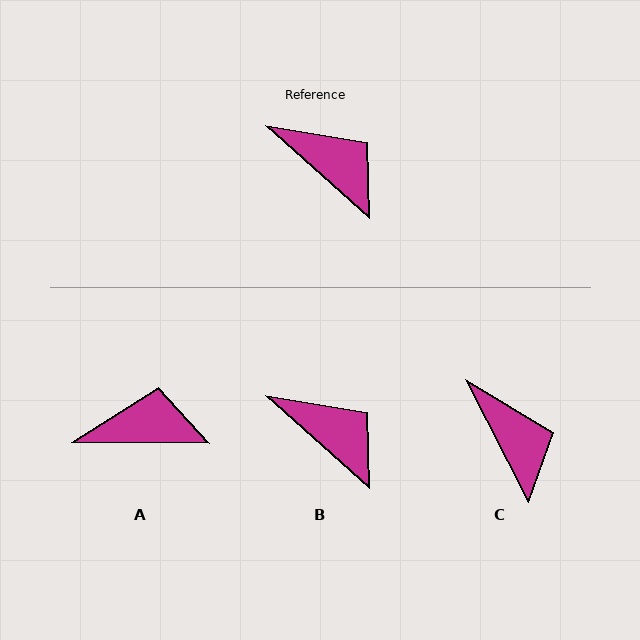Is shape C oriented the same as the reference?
No, it is off by about 21 degrees.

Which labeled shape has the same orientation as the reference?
B.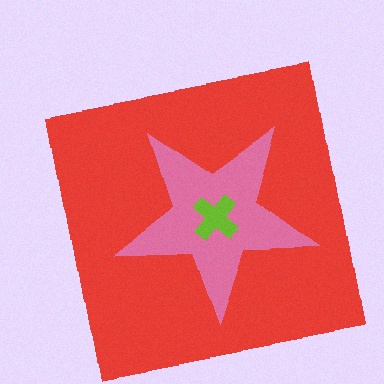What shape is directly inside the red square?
The pink star.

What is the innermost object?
The lime cross.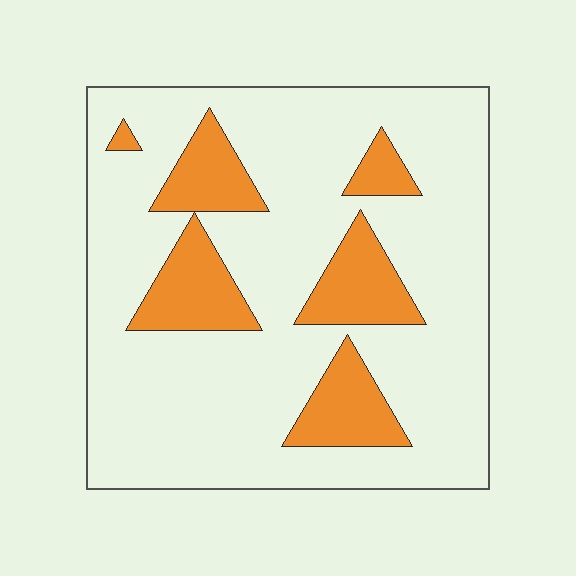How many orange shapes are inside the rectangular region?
6.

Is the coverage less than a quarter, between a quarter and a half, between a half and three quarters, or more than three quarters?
Less than a quarter.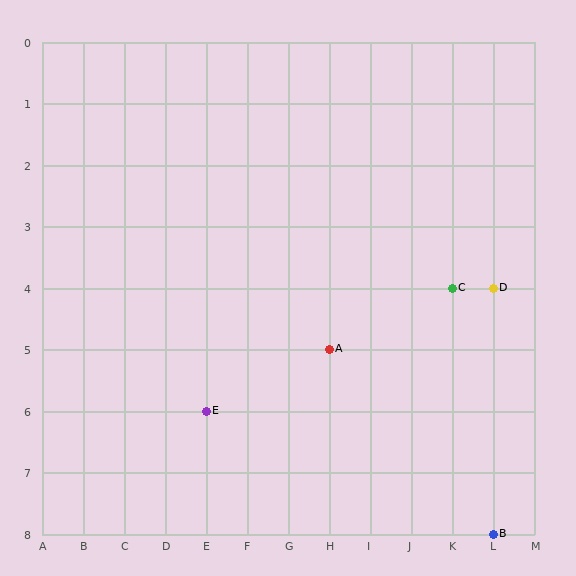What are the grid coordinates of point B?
Point B is at grid coordinates (L, 8).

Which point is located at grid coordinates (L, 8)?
Point B is at (L, 8).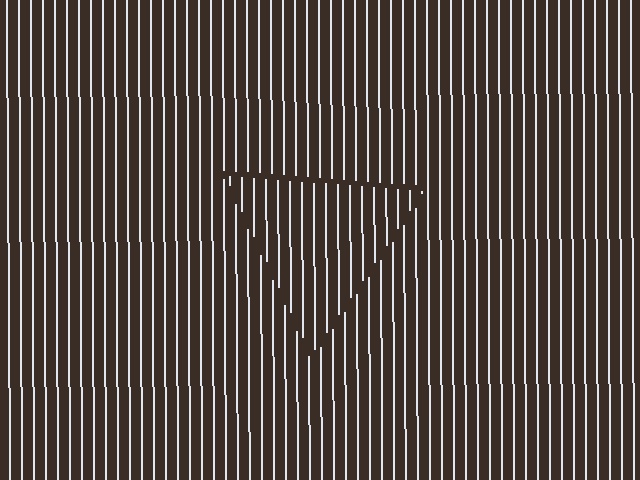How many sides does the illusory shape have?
3 sides — the line-ends trace a triangle.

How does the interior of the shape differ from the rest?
The interior of the shape contains the same grating, shifted by half a period — the contour is defined by the phase discontinuity where line-ends from the inner and outer gratings abut.